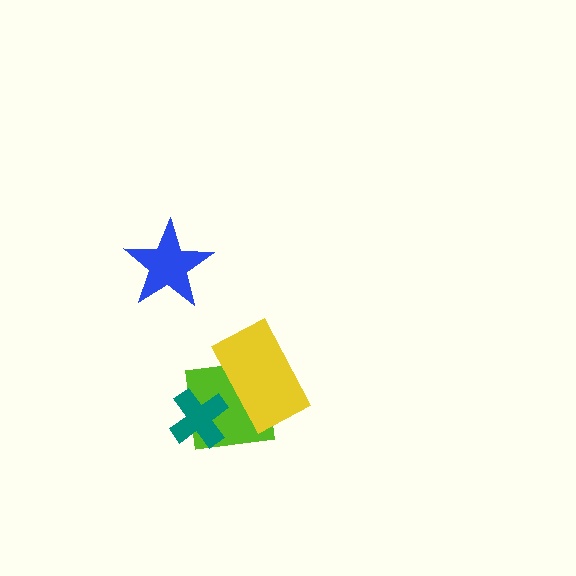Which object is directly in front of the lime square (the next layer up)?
The yellow rectangle is directly in front of the lime square.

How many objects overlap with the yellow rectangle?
1 object overlaps with the yellow rectangle.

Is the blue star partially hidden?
No, no other shape covers it.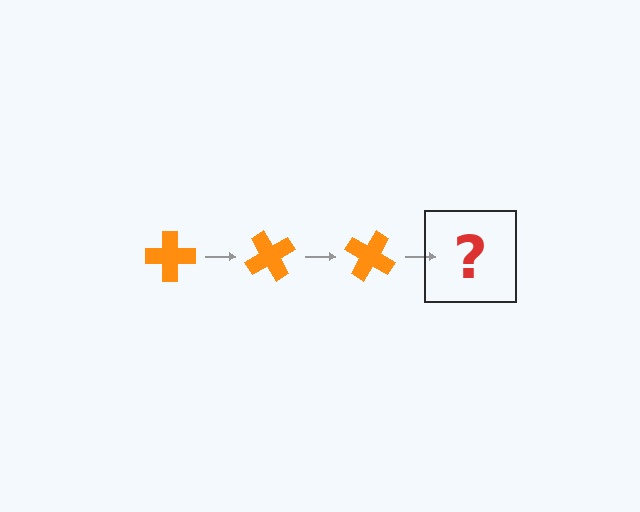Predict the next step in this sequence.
The next step is an orange cross rotated 180 degrees.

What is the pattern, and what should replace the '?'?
The pattern is that the cross rotates 60 degrees each step. The '?' should be an orange cross rotated 180 degrees.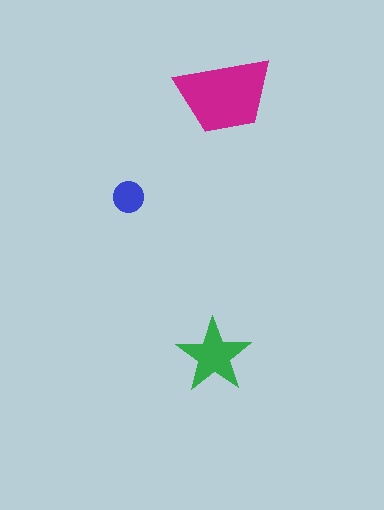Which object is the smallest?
The blue circle.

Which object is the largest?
The magenta trapezoid.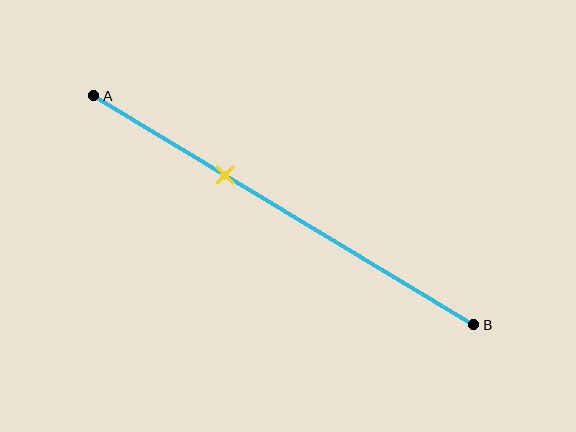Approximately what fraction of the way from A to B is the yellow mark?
The yellow mark is approximately 35% of the way from A to B.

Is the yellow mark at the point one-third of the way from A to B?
Yes, the mark is approximately at the one-third point.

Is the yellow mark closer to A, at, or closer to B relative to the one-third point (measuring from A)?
The yellow mark is approximately at the one-third point of segment AB.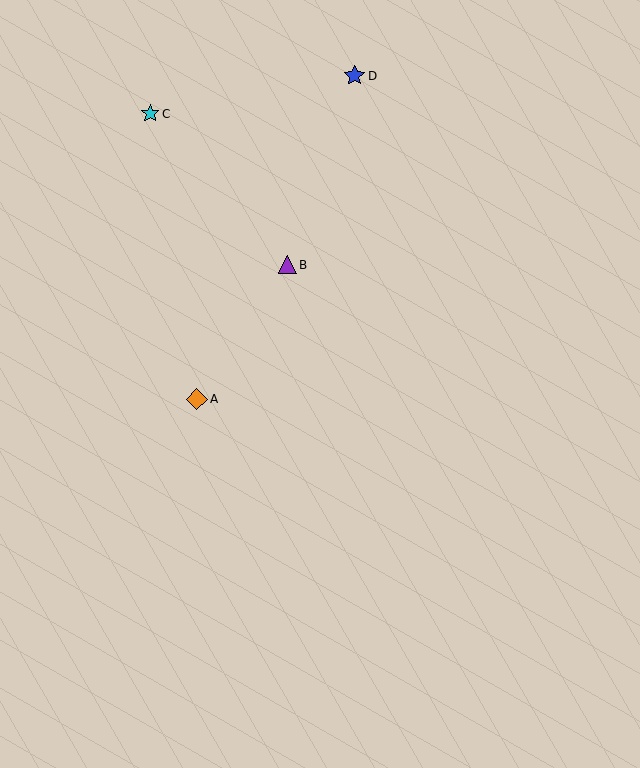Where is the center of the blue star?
The center of the blue star is at (354, 76).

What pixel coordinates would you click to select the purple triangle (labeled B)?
Click at (288, 265) to select the purple triangle B.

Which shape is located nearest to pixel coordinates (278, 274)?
The purple triangle (labeled B) at (288, 265) is nearest to that location.